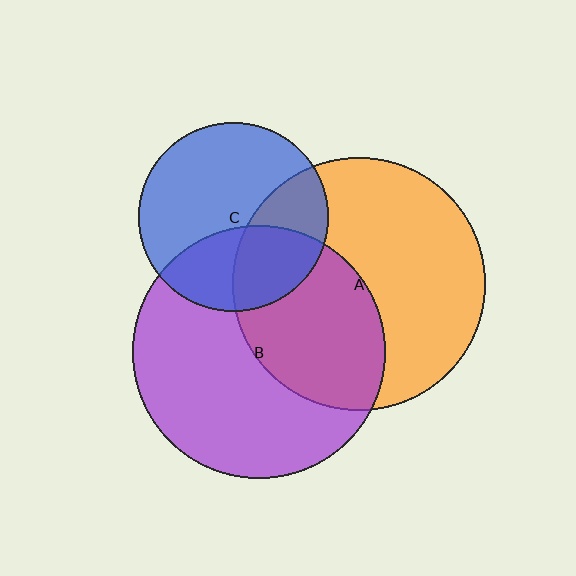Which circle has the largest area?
Circle B (purple).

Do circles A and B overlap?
Yes.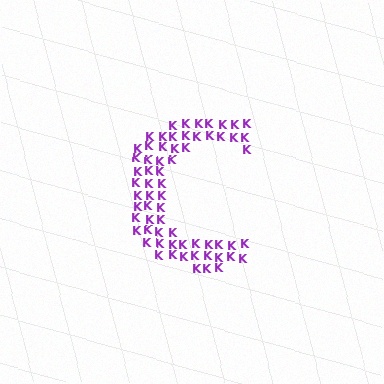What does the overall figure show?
The overall figure shows the letter C.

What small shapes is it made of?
It is made of small letter K's.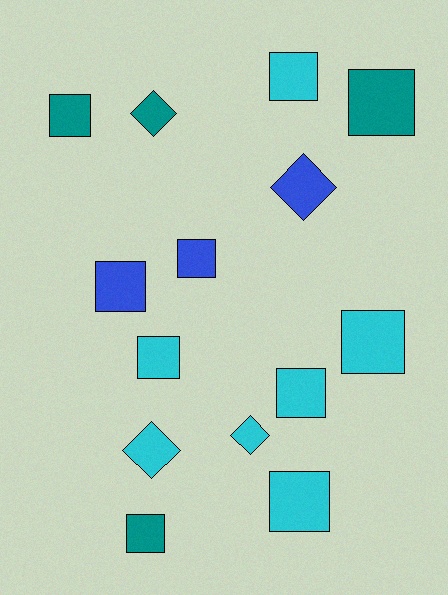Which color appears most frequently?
Cyan, with 7 objects.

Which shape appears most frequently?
Square, with 10 objects.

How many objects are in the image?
There are 14 objects.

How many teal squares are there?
There are 3 teal squares.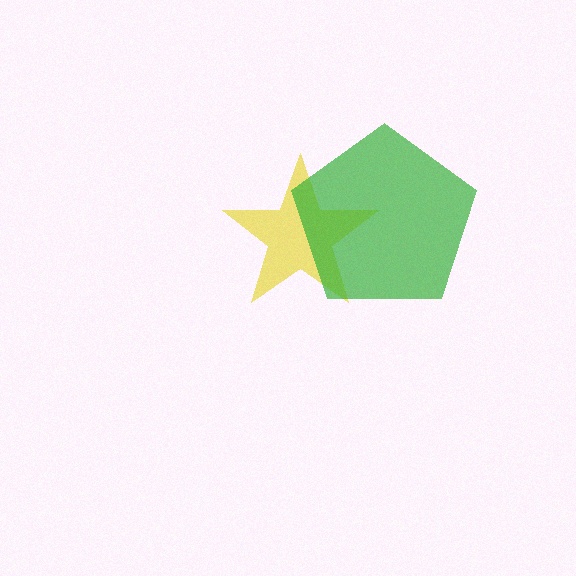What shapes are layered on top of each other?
The layered shapes are: a yellow star, a green pentagon.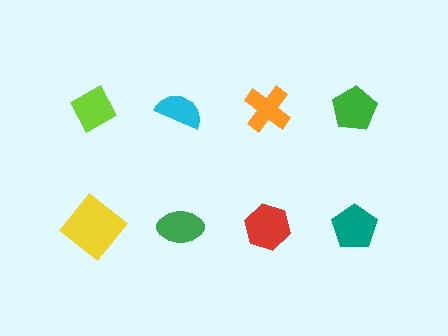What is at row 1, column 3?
An orange cross.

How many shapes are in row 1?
4 shapes.